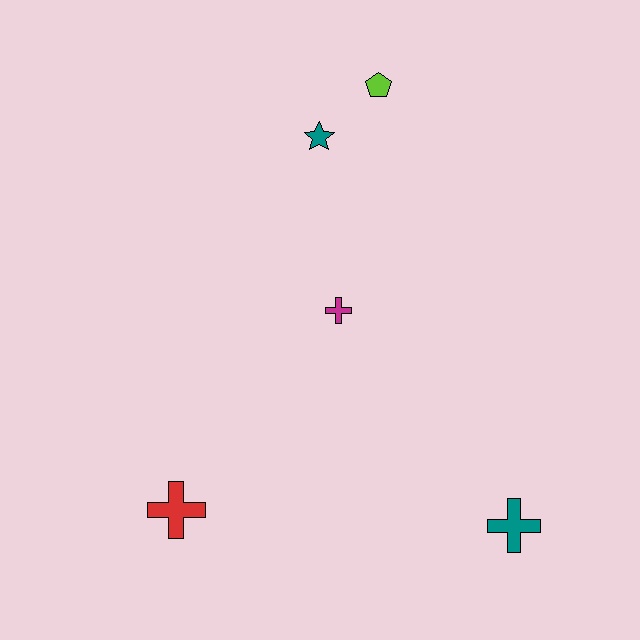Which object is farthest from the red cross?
The lime pentagon is farthest from the red cross.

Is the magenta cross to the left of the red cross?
No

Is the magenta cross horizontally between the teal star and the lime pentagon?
Yes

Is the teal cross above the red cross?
No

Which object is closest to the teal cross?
The magenta cross is closest to the teal cross.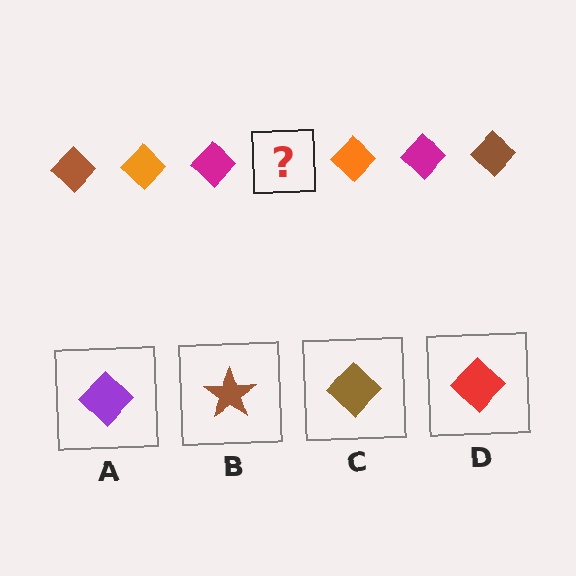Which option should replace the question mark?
Option C.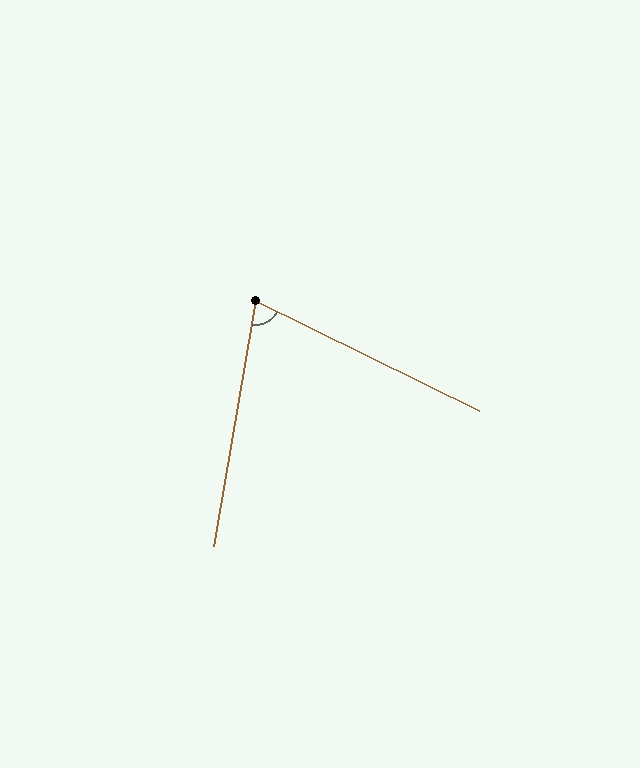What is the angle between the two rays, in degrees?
Approximately 74 degrees.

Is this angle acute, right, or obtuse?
It is acute.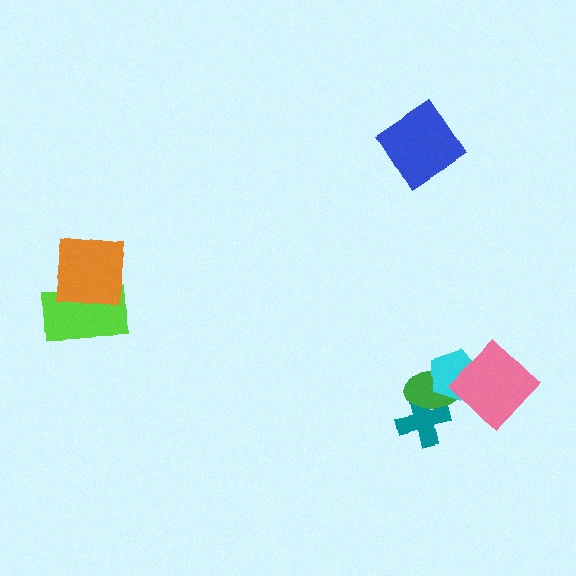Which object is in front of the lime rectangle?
The orange square is in front of the lime rectangle.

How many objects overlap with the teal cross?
1 object overlaps with the teal cross.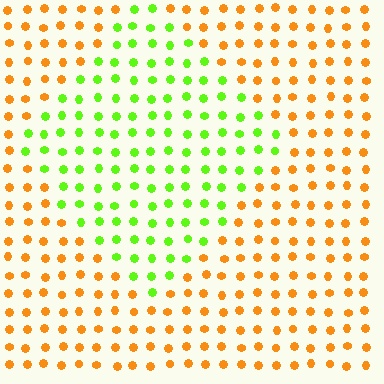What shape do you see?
I see a diamond.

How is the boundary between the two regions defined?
The boundary is defined purely by a slight shift in hue (about 69 degrees). Spacing, size, and orientation are identical on both sides.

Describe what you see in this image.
The image is filled with small orange elements in a uniform arrangement. A diamond-shaped region is visible where the elements are tinted to a slightly different hue, forming a subtle color boundary.